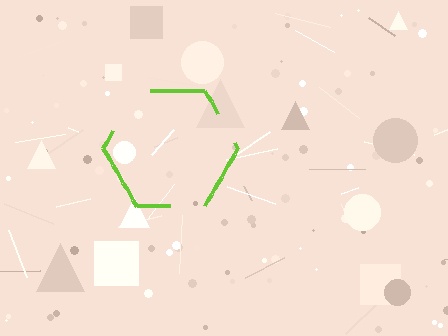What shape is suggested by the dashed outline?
The dashed outline suggests a hexagon.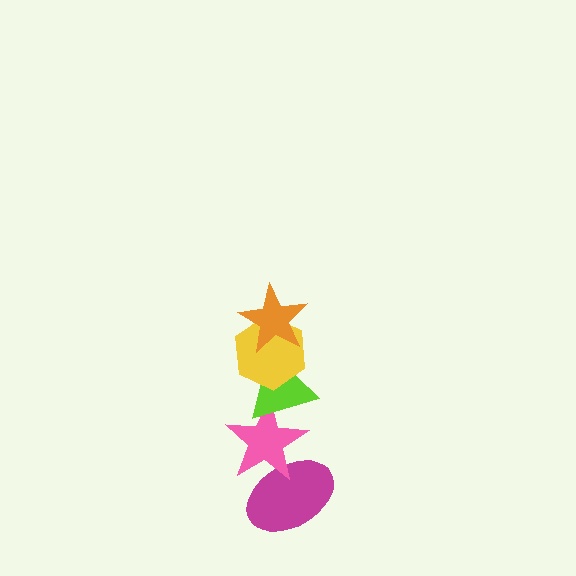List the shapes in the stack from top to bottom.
From top to bottom: the orange star, the yellow hexagon, the lime triangle, the pink star, the magenta ellipse.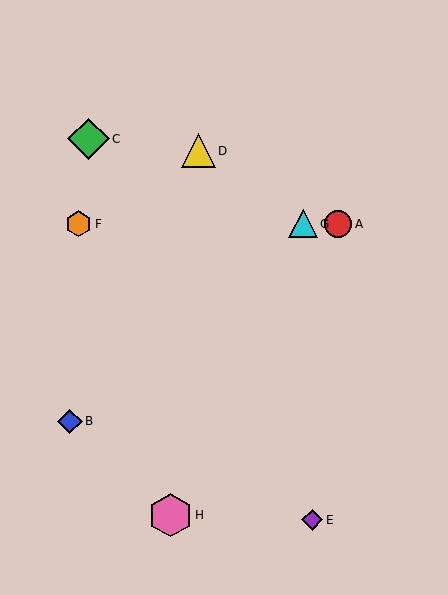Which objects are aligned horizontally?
Objects A, F, G are aligned horizontally.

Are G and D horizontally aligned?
No, G is at y≈224 and D is at y≈151.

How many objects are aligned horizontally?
3 objects (A, F, G) are aligned horizontally.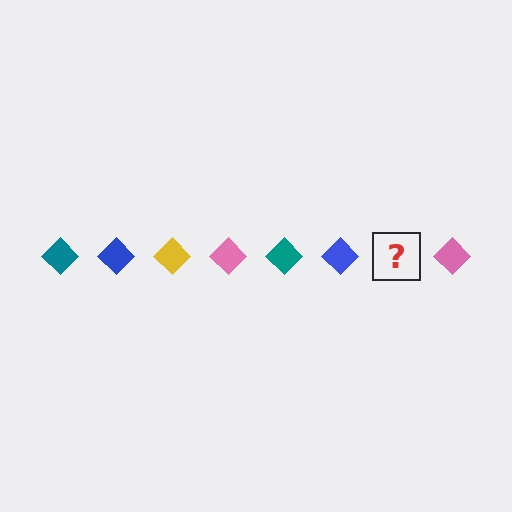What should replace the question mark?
The question mark should be replaced with a yellow diamond.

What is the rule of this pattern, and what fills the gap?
The rule is that the pattern cycles through teal, blue, yellow, pink diamonds. The gap should be filled with a yellow diamond.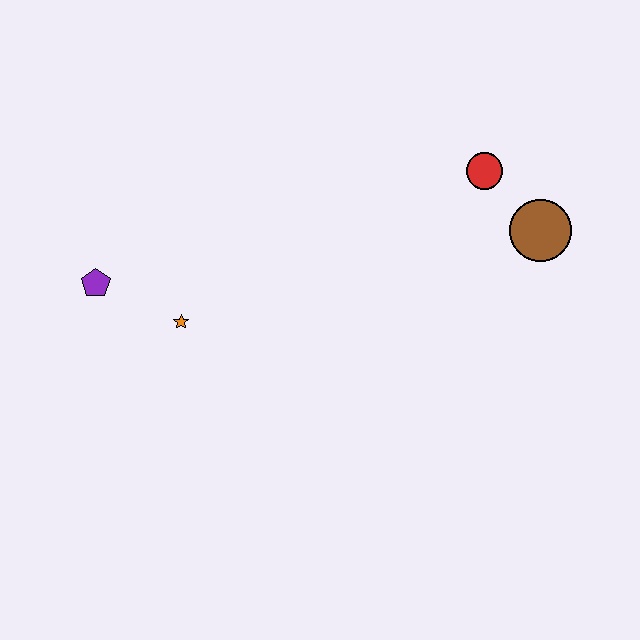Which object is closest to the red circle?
The brown circle is closest to the red circle.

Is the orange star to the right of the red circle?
No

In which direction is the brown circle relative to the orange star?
The brown circle is to the right of the orange star.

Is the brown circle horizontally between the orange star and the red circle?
No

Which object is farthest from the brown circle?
The purple pentagon is farthest from the brown circle.